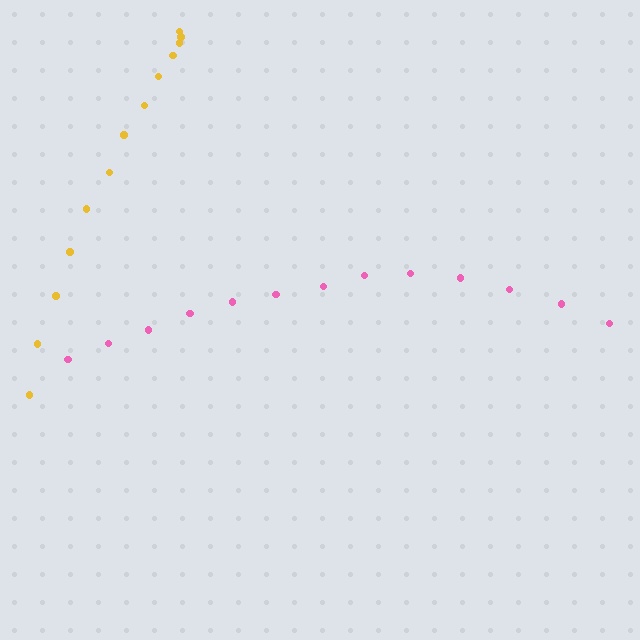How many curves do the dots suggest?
There are 2 distinct paths.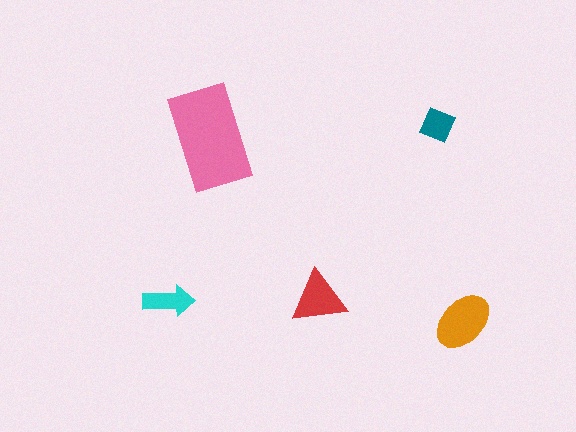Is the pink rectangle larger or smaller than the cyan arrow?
Larger.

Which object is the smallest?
The teal diamond.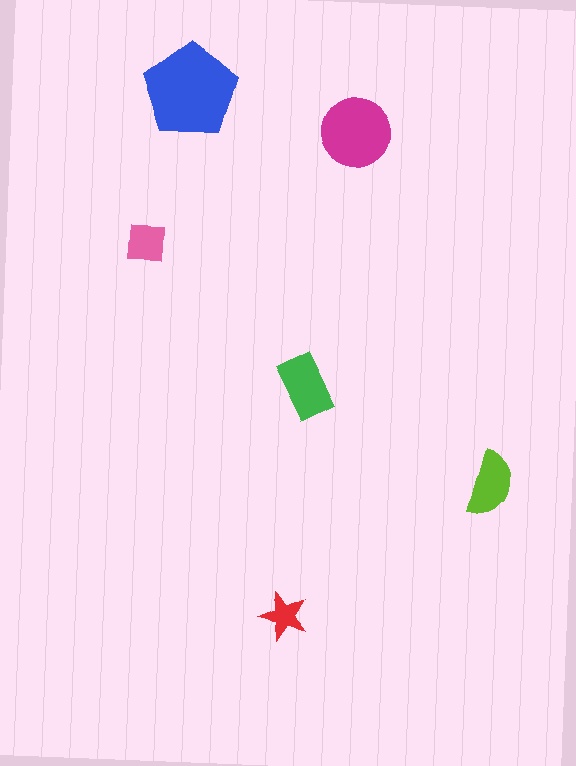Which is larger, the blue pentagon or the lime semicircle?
The blue pentagon.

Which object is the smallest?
The red star.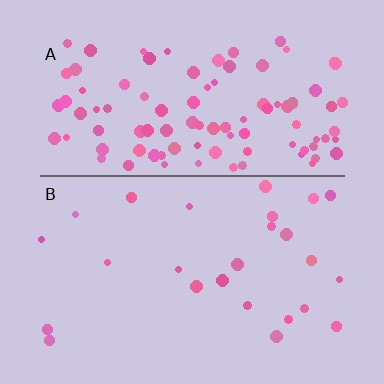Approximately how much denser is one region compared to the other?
Approximately 4.1× — region A over region B.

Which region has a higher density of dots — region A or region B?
A (the top).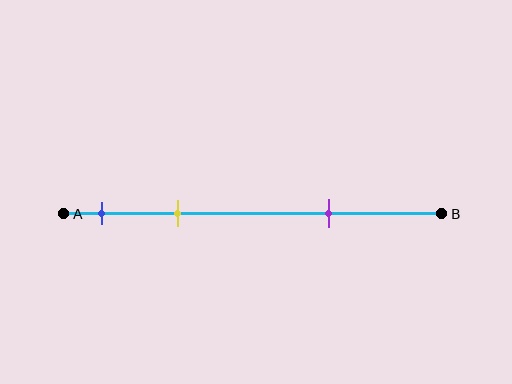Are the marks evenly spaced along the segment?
No, the marks are not evenly spaced.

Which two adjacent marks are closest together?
The blue and yellow marks are the closest adjacent pair.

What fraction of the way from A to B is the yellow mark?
The yellow mark is approximately 30% (0.3) of the way from A to B.